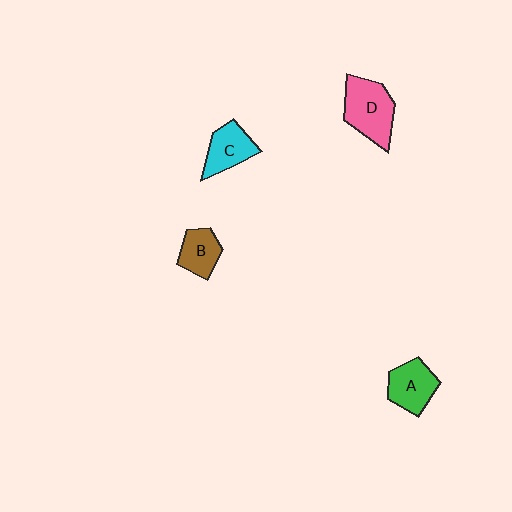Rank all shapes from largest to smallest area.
From largest to smallest: D (pink), A (green), C (cyan), B (brown).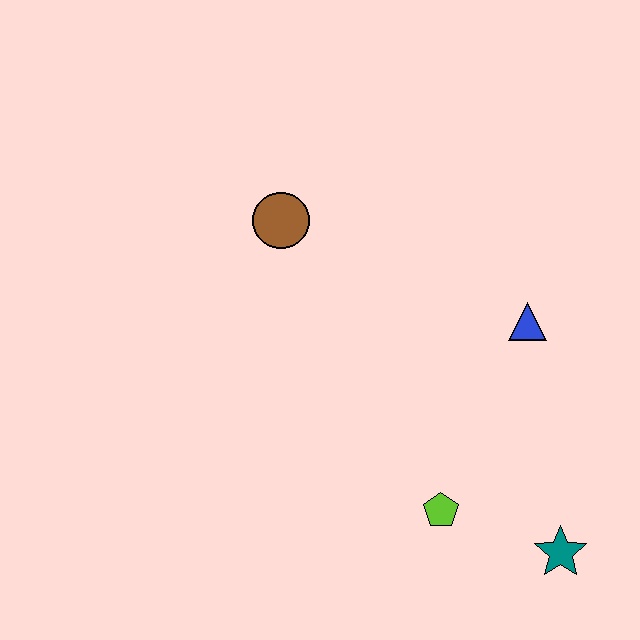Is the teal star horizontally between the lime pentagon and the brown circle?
No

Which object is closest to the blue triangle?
The lime pentagon is closest to the blue triangle.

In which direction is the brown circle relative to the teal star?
The brown circle is above the teal star.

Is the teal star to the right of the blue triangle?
Yes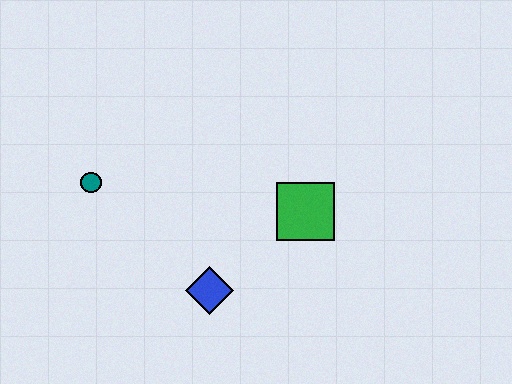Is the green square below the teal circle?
Yes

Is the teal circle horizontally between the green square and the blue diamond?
No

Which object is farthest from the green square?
The teal circle is farthest from the green square.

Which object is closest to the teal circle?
The blue diamond is closest to the teal circle.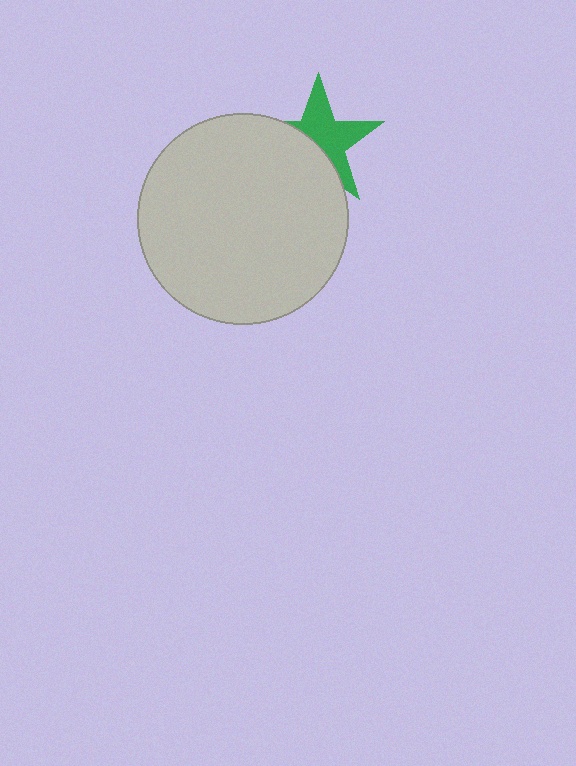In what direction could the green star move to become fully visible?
The green star could move toward the upper-right. That would shift it out from behind the light gray circle entirely.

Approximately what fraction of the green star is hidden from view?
Roughly 45% of the green star is hidden behind the light gray circle.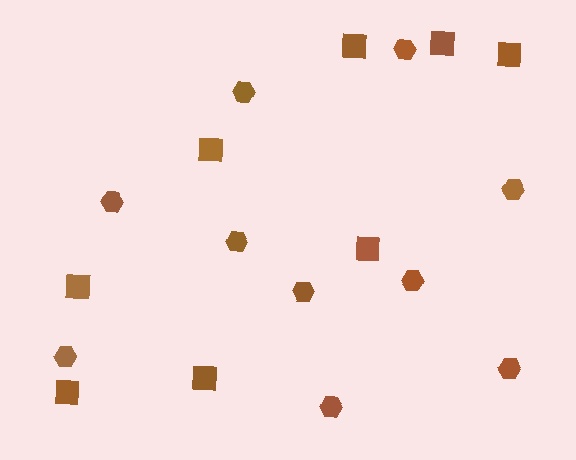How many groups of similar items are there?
There are 2 groups: one group of hexagons (10) and one group of squares (8).